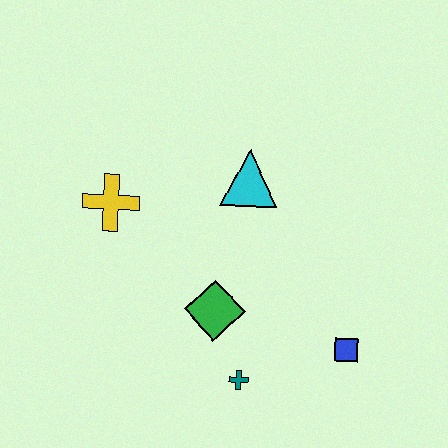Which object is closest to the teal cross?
The green diamond is closest to the teal cross.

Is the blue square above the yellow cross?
No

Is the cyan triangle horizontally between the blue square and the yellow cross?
Yes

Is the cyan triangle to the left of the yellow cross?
No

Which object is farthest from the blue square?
The yellow cross is farthest from the blue square.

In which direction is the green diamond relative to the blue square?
The green diamond is to the left of the blue square.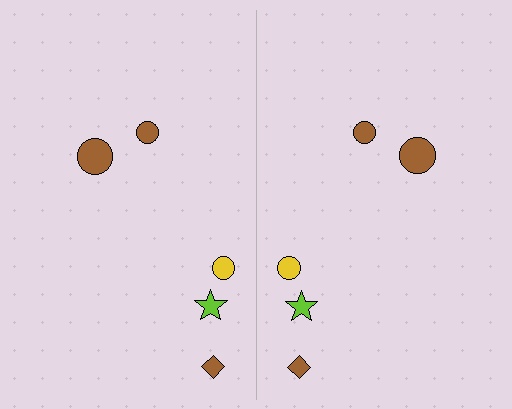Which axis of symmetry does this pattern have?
The pattern has a vertical axis of symmetry running through the center of the image.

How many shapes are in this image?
There are 10 shapes in this image.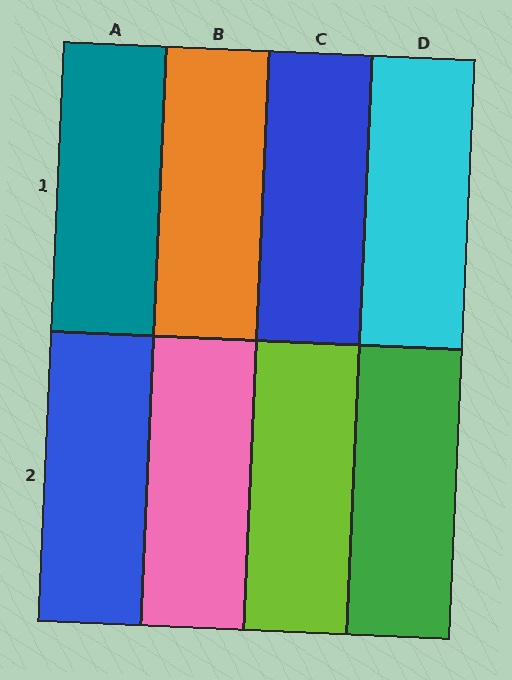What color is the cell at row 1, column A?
Teal.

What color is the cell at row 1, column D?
Cyan.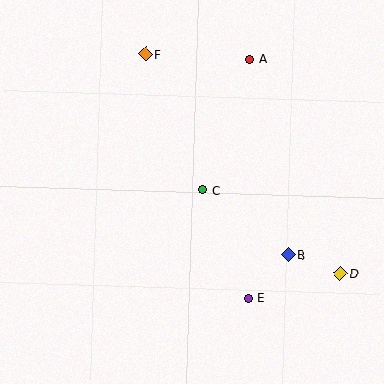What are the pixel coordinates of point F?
Point F is at (145, 54).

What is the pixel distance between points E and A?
The distance between E and A is 239 pixels.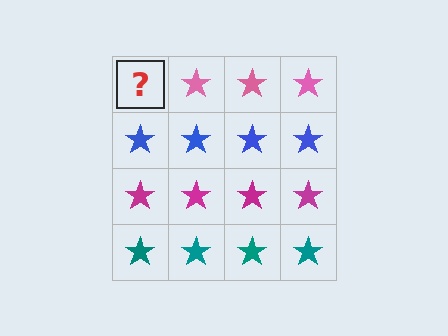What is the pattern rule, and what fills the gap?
The rule is that each row has a consistent color. The gap should be filled with a pink star.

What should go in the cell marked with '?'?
The missing cell should contain a pink star.